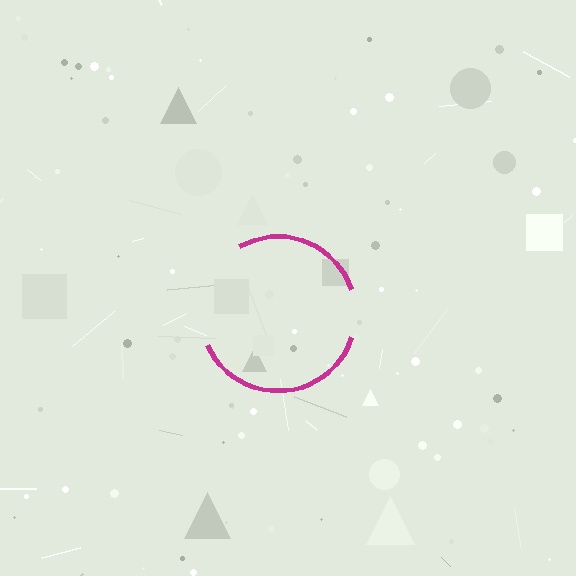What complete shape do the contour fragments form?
The contour fragments form a circle.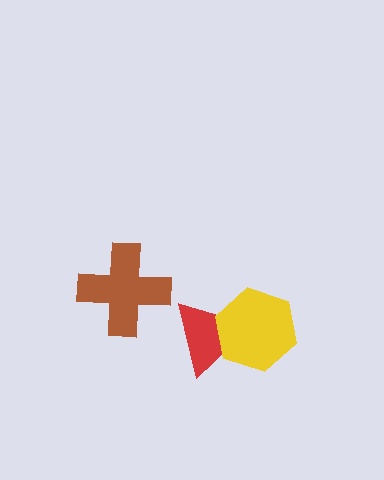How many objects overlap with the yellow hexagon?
1 object overlaps with the yellow hexagon.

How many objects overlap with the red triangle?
1 object overlaps with the red triangle.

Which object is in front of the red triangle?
The yellow hexagon is in front of the red triangle.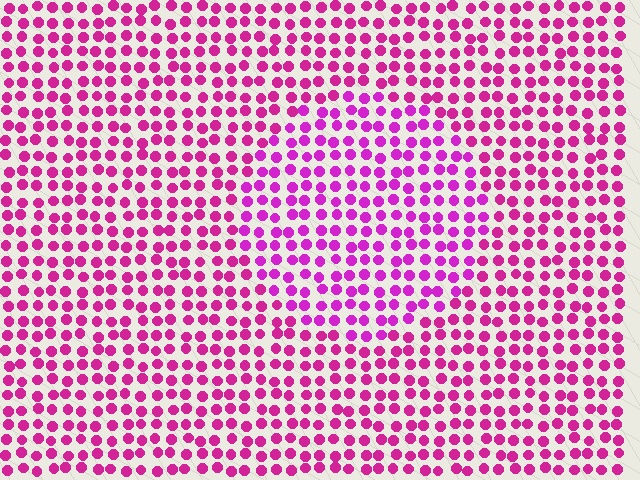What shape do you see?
I see a circle.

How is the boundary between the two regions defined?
The boundary is defined purely by a slight shift in hue (about 19 degrees). Spacing, size, and orientation are identical on both sides.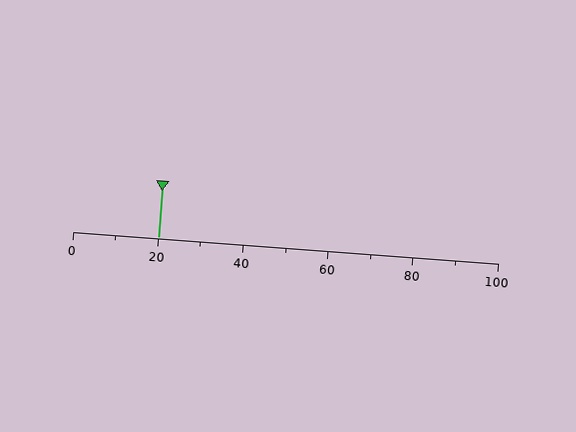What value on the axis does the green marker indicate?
The marker indicates approximately 20.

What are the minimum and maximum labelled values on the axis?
The axis runs from 0 to 100.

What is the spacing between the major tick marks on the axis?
The major ticks are spaced 20 apart.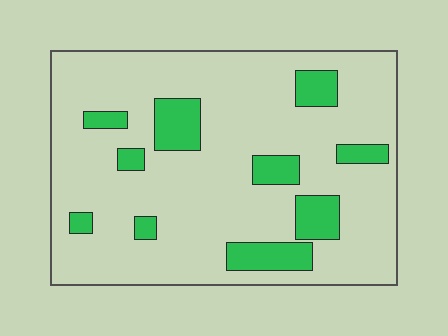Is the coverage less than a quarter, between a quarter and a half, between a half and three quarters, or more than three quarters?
Less than a quarter.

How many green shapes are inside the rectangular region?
10.